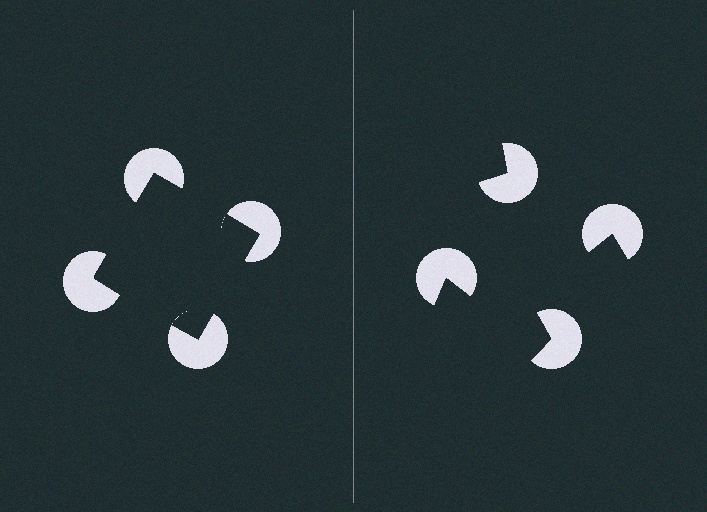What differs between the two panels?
The pac-man discs are positioned identically on both sides; only the wedge orientations differ. On the left they align to a square; on the right they are misaligned.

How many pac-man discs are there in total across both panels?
8 — 4 on each side.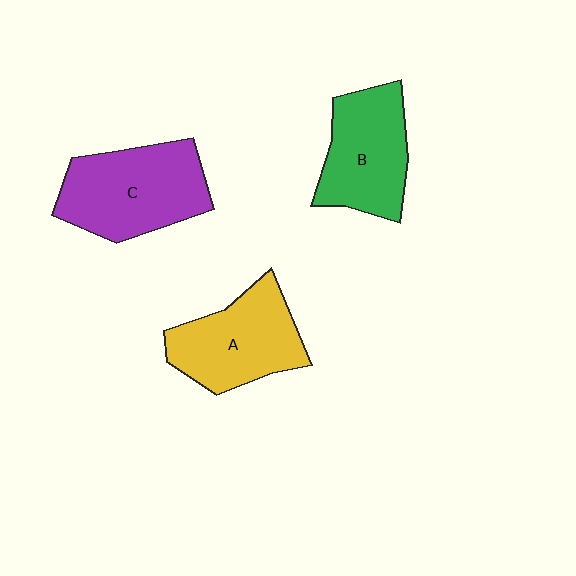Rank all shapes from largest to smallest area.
From largest to smallest: C (purple), A (yellow), B (green).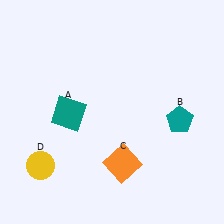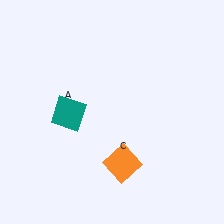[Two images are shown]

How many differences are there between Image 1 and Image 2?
There are 2 differences between the two images.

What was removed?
The teal pentagon (B), the yellow circle (D) were removed in Image 2.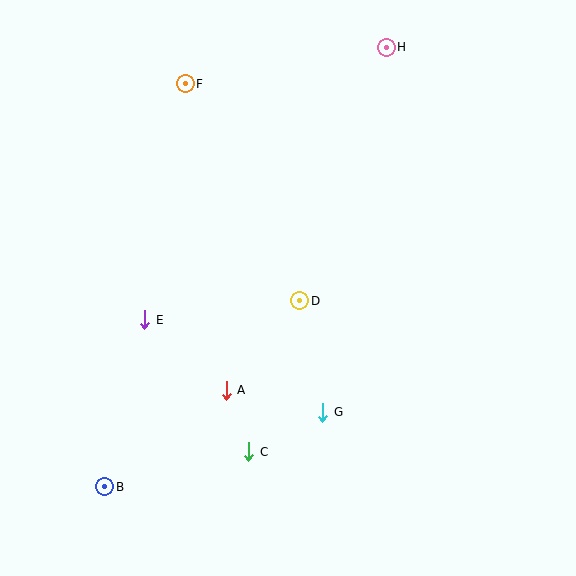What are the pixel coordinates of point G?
Point G is at (323, 412).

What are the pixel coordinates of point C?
Point C is at (249, 452).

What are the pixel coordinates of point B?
Point B is at (105, 487).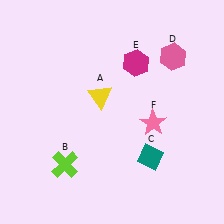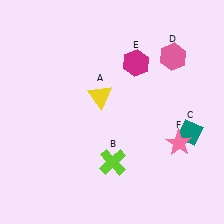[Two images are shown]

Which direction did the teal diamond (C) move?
The teal diamond (C) moved right.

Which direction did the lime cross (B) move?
The lime cross (B) moved right.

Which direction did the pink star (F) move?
The pink star (F) moved right.